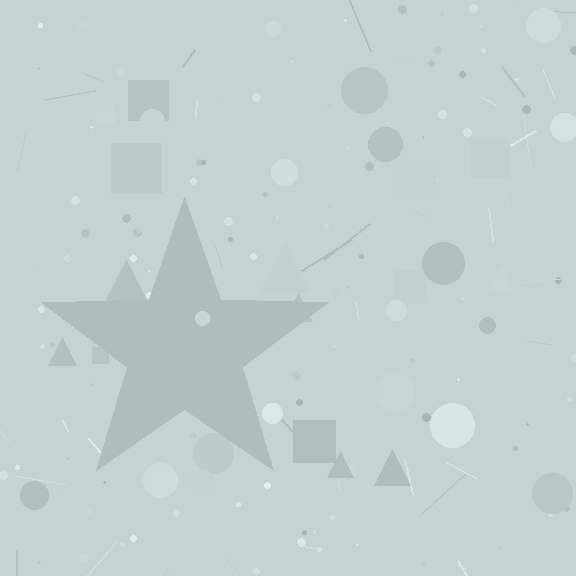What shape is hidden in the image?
A star is hidden in the image.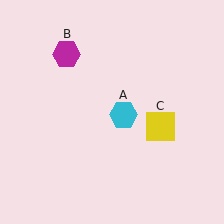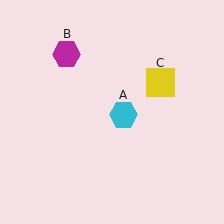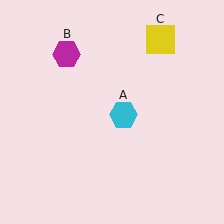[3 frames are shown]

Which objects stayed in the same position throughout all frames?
Cyan hexagon (object A) and magenta hexagon (object B) remained stationary.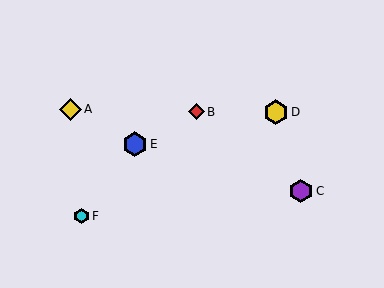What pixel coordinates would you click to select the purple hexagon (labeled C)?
Click at (301, 191) to select the purple hexagon C.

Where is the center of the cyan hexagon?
The center of the cyan hexagon is at (81, 216).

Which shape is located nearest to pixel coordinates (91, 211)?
The cyan hexagon (labeled F) at (81, 216) is nearest to that location.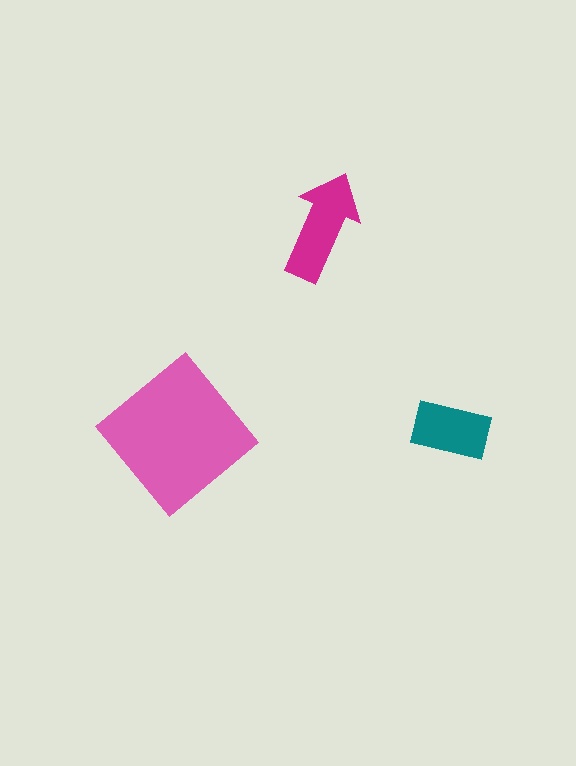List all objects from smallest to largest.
The teal rectangle, the magenta arrow, the pink diamond.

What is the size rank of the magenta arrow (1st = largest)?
2nd.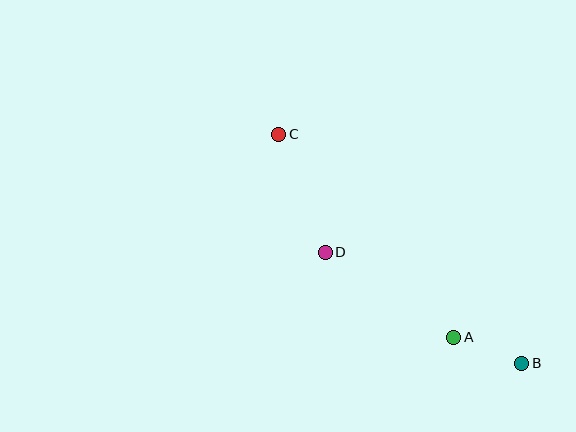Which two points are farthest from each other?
Points B and C are farthest from each other.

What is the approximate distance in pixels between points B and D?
The distance between B and D is approximately 226 pixels.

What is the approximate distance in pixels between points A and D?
The distance between A and D is approximately 154 pixels.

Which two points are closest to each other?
Points A and B are closest to each other.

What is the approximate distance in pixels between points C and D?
The distance between C and D is approximately 127 pixels.